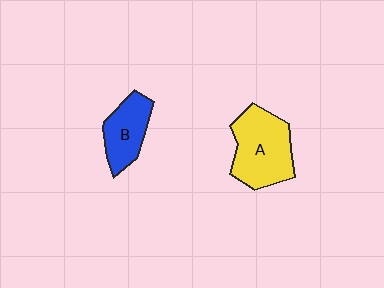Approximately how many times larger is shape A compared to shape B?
Approximately 1.5 times.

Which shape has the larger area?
Shape A (yellow).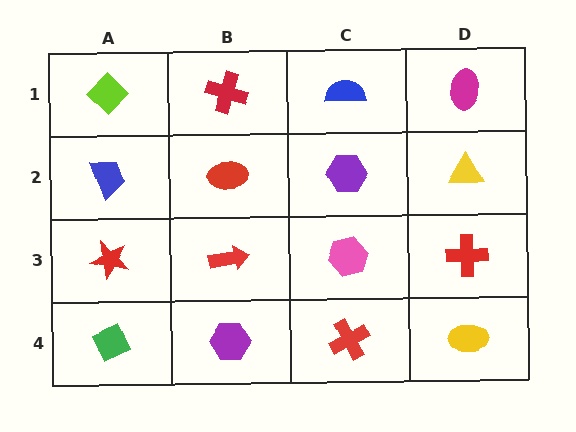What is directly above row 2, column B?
A red cross.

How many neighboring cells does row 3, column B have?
4.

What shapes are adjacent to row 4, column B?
A red arrow (row 3, column B), a green diamond (row 4, column A), a red cross (row 4, column C).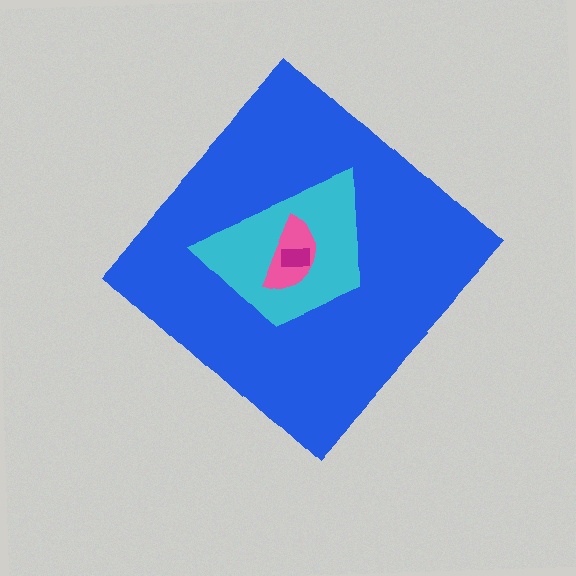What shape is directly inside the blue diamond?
The cyan trapezoid.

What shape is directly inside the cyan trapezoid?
The pink semicircle.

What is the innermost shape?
The magenta rectangle.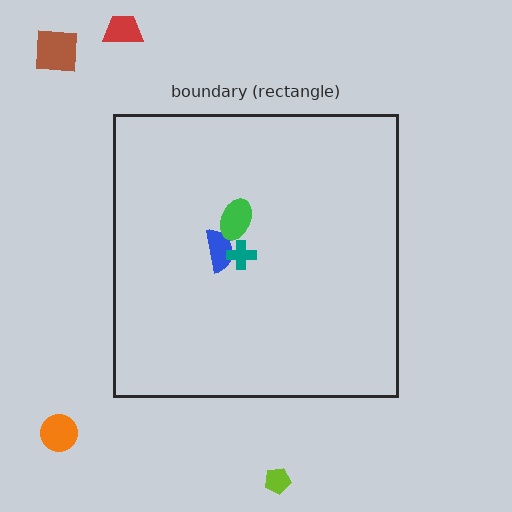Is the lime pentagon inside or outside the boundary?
Outside.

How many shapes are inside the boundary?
3 inside, 4 outside.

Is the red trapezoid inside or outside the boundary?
Outside.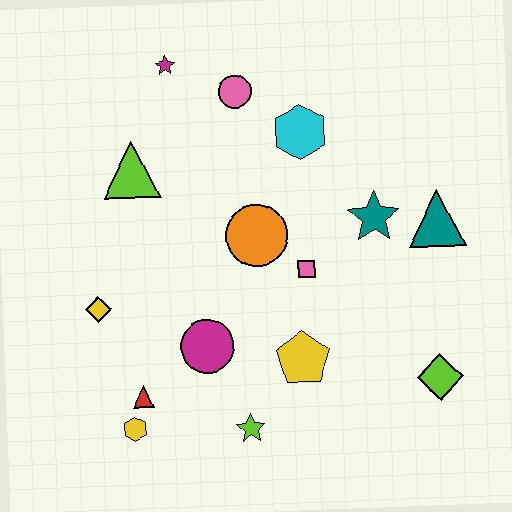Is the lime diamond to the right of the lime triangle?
Yes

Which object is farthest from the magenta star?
The lime diamond is farthest from the magenta star.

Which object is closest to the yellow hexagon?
The red triangle is closest to the yellow hexagon.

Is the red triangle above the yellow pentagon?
No